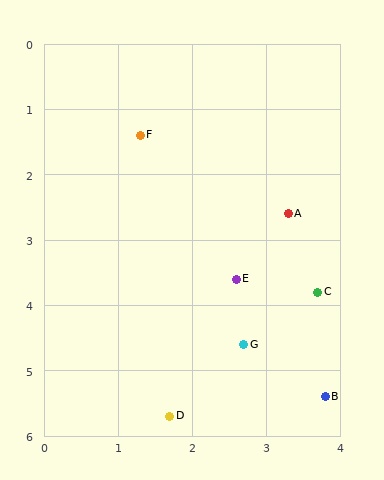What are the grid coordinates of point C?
Point C is at approximately (3.7, 3.8).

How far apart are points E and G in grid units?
Points E and G are about 1.0 grid units apart.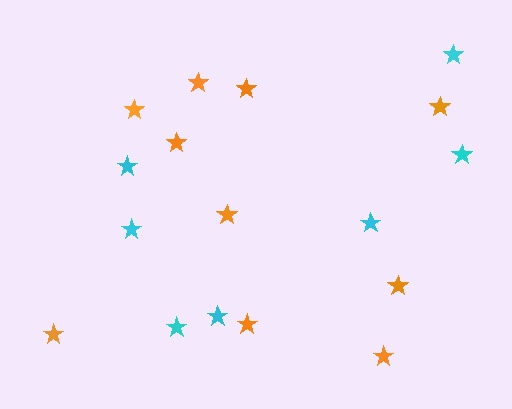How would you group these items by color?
There are 2 groups: one group of orange stars (10) and one group of cyan stars (7).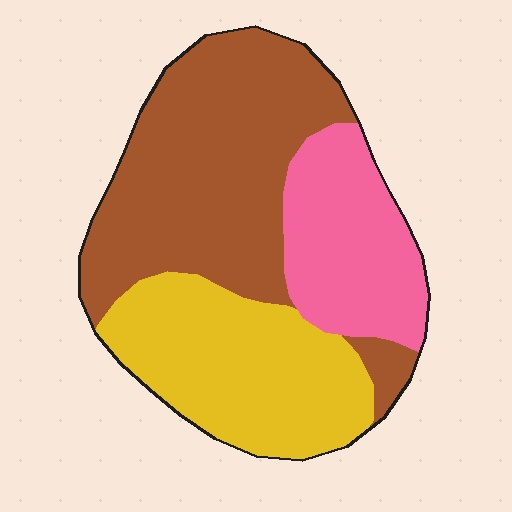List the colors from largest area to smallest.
From largest to smallest: brown, yellow, pink.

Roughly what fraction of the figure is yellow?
Yellow covers 31% of the figure.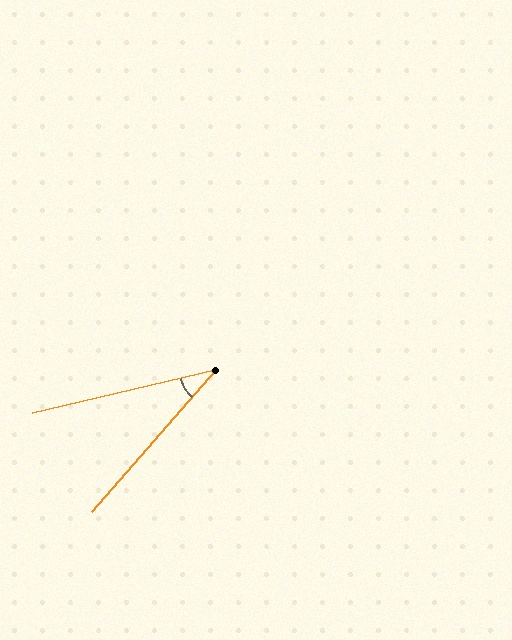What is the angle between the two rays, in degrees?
Approximately 36 degrees.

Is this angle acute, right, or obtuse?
It is acute.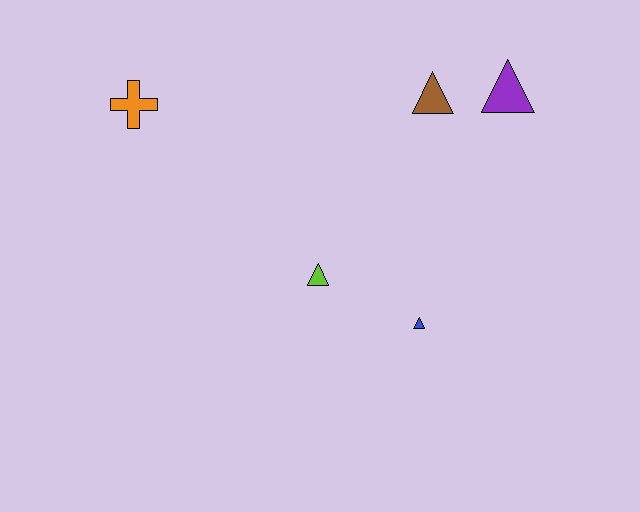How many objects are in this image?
There are 5 objects.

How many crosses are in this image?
There is 1 cross.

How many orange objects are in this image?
There is 1 orange object.